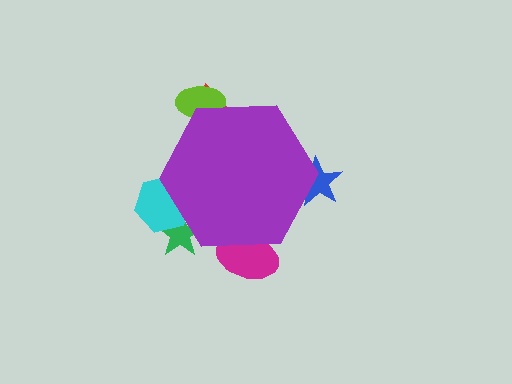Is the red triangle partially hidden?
Yes, the red triangle is partially hidden behind the purple hexagon.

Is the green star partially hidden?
Yes, the green star is partially hidden behind the purple hexagon.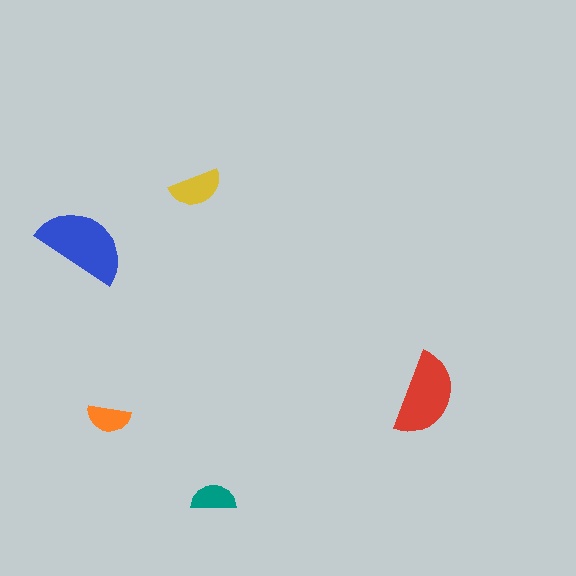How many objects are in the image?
There are 5 objects in the image.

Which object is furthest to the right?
The red semicircle is rightmost.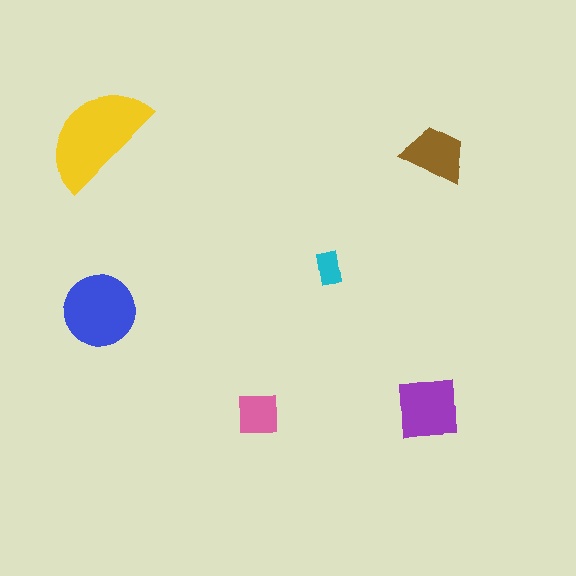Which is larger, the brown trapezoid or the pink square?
The brown trapezoid.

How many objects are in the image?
There are 6 objects in the image.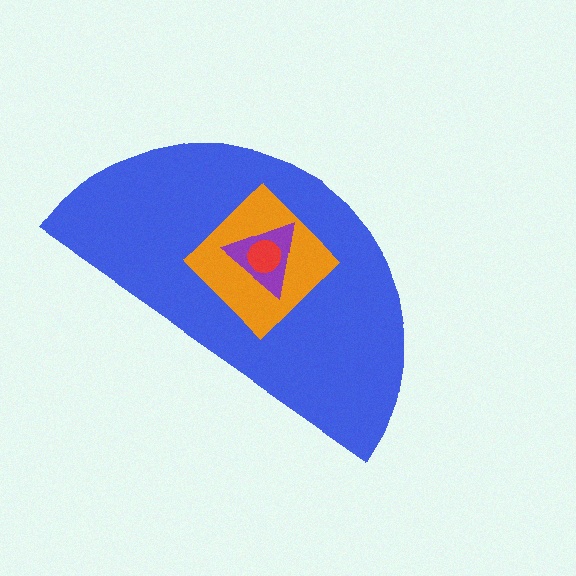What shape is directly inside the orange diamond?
The purple triangle.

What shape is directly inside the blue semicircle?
The orange diamond.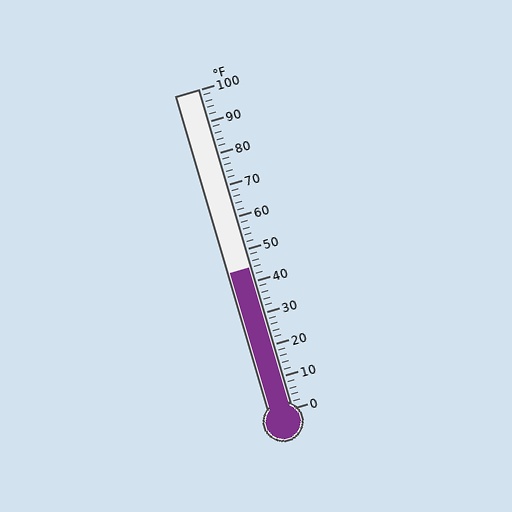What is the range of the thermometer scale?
The thermometer scale ranges from 0°F to 100°F.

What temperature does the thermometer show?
The thermometer shows approximately 44°F.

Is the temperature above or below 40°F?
The temperature is above 40°F.